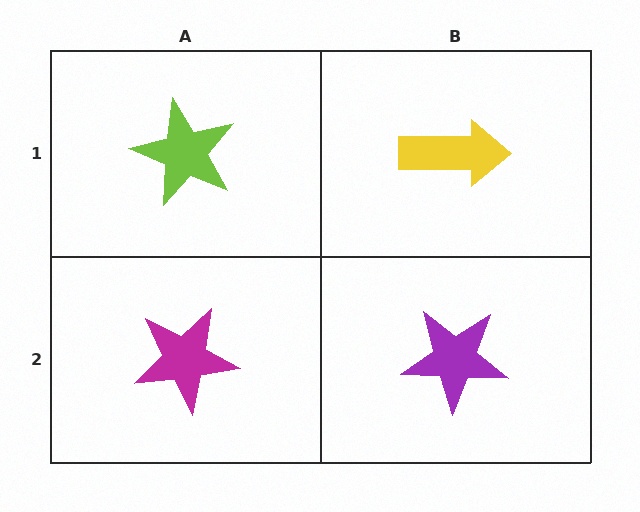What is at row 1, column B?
A yellow arrow.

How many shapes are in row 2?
2 shapes.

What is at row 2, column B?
A purple star.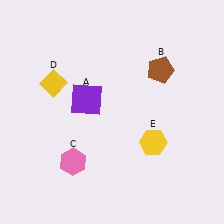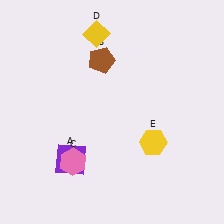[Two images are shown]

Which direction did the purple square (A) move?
The purple square (A) moved down.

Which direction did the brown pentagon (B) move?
The brown pentagon (B) moved left.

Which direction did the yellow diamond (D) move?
The yellow diamond (D) moved up.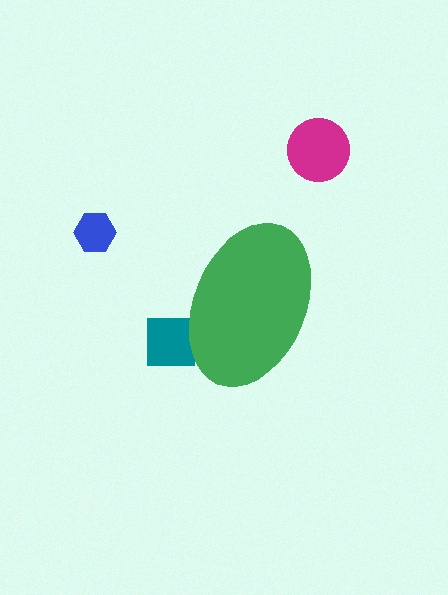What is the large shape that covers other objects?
A green ellipse.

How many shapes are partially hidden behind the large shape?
1 shape is partially hidden.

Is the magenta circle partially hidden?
No, the magenta circle is fully visible.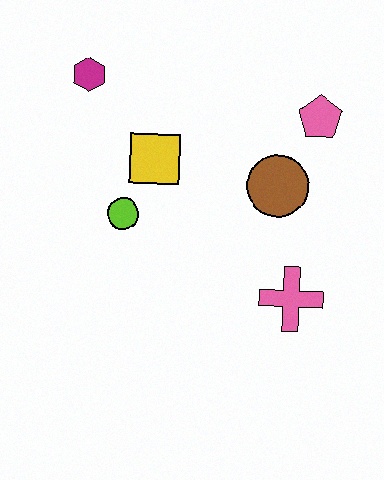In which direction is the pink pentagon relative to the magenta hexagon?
The pink pentagon is to the right of the magenta hexagon.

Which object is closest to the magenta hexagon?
The yellow square is closest to the magenta hexagon.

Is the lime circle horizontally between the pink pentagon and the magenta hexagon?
Yes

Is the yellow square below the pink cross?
No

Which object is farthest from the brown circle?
The magenta hexagon is farthest from the brown circle.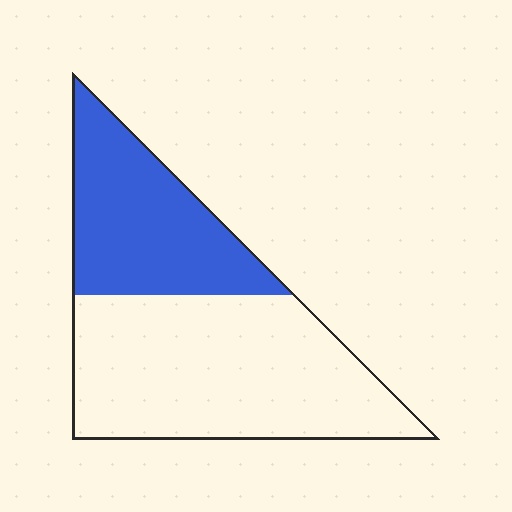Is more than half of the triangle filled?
No.